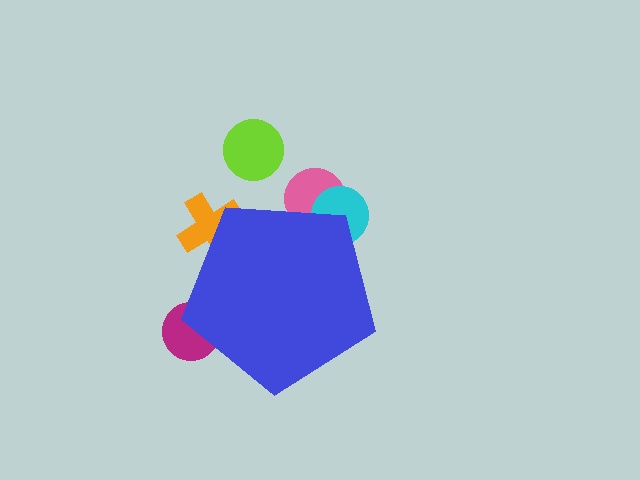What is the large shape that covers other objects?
A blue pentagon.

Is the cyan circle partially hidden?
Yes, the cyan circle is partially hidden behind the blue pentagon.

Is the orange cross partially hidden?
Yes, the orange cross is partially hidden behind the blue pentagon.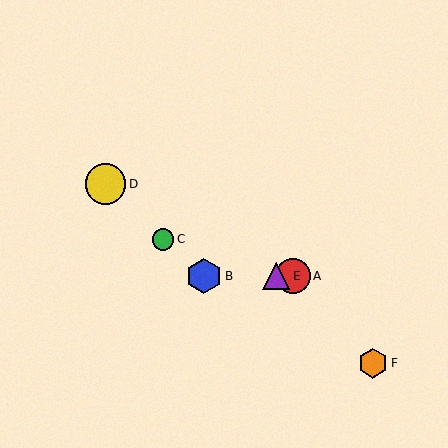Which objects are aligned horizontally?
Objects A, B, E are aligned horizontally.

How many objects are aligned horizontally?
3 objects (A, B, E) are aligned horizontally.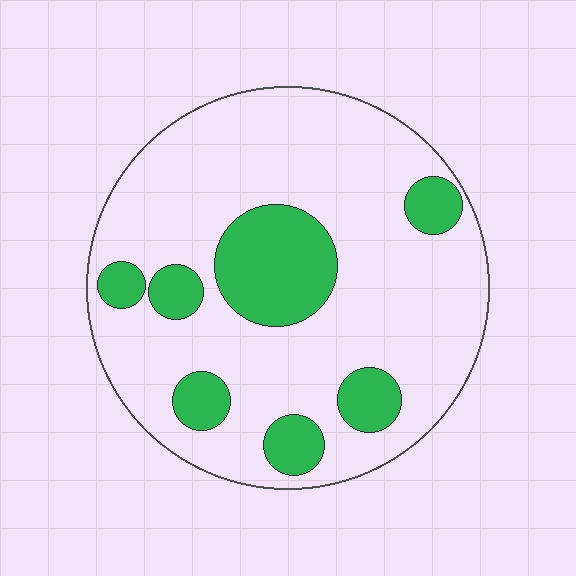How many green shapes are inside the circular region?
7.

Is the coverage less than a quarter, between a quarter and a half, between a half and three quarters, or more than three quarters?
Less than a quarter.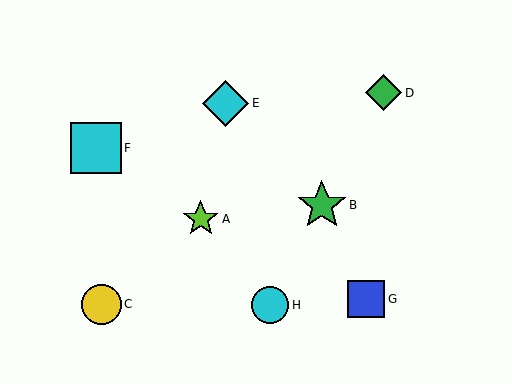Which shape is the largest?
The cyan square (labeled F) is the largest.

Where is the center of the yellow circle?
The center of the yellow circle is at (101, 304).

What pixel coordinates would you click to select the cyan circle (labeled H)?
Click at (270, 305) to select the cyan circle H.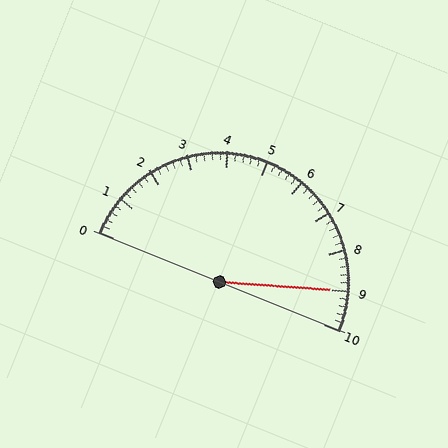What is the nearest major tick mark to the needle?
The nearest major tick mark is 9.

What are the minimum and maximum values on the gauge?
The gauge ranges from 0 to 10.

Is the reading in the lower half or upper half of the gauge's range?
The reading is in the upper half of the range (0 to 10).